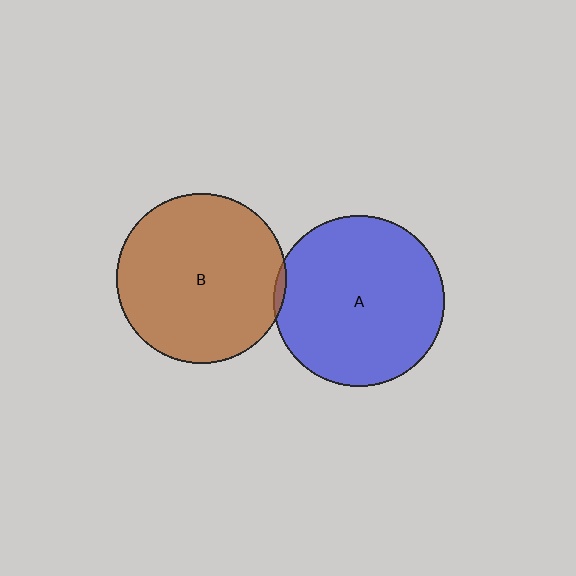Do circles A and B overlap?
Yes.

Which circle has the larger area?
Circle A (blue).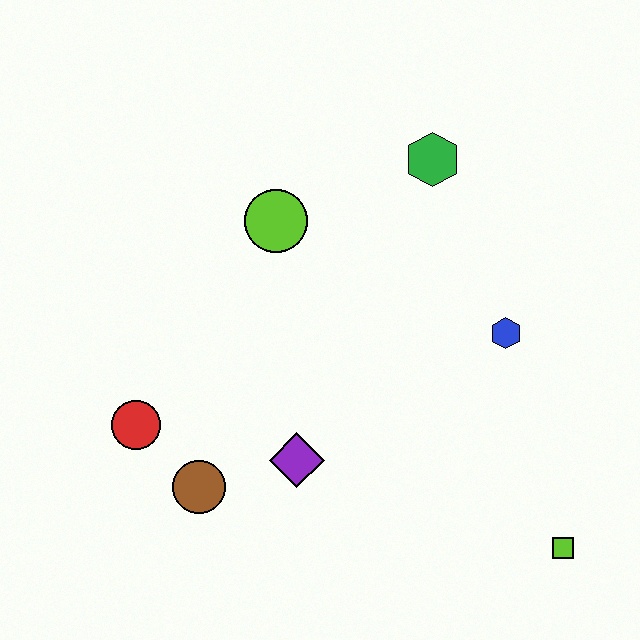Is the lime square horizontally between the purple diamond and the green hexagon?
No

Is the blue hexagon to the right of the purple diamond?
Yes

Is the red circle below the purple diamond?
No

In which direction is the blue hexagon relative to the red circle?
The blue hexagon is to the right of the red circle.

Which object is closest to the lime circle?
The green hexagon is closest to the lime circle.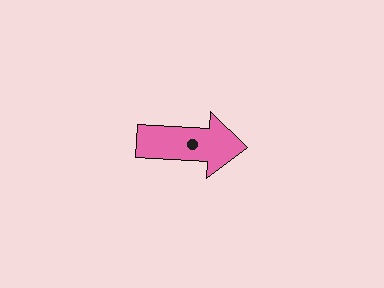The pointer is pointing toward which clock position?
Roughly 3 o'clock.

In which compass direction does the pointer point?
East.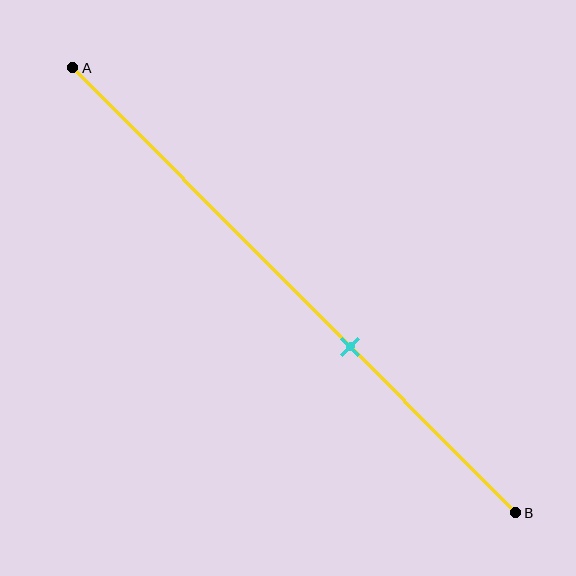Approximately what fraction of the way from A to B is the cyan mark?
The cyan mark is approximately 65% of the way from A to B.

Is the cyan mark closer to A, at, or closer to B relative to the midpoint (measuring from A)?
The cyan mark is closer to point B than the midpoint of segment AB.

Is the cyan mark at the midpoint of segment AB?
No, the mark is at about 65% from A, not at the 50% midpoint.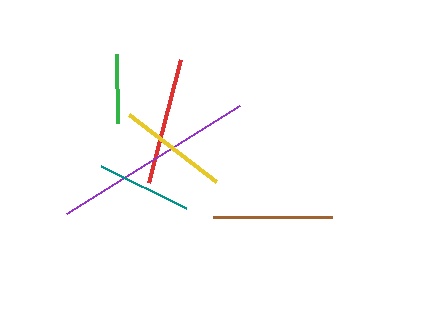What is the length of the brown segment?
The brown segment is approximately 119 pixels long.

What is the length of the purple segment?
The purple segment is approximately 204 pixels long.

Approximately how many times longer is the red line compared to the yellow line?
The red line is approximately 1.2 times the length of the yellow line.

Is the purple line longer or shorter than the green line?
The purple line is longer than the green line.